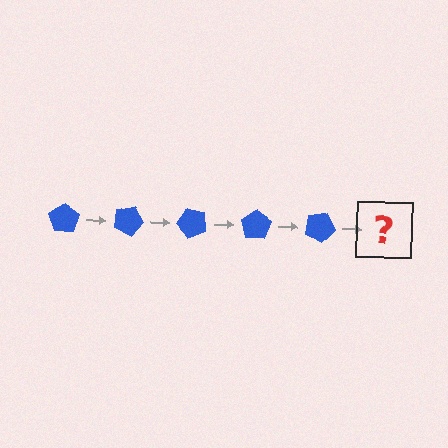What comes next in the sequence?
The next element should be a blue pentagon rotated 125 degrees.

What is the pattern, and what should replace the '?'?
The pattern is that the pentagon rotates 25 degrees each step. The '?' should be a blue pentagon rotated 125 degrees.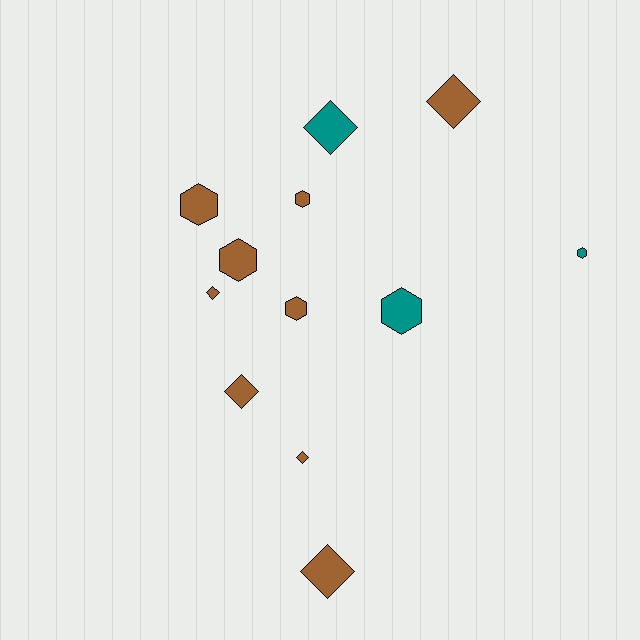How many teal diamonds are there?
There is 1 teal diamond.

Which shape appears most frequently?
Diamond, with 6 objects.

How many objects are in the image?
There are 12 objects.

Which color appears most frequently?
Brown, with 9 objects.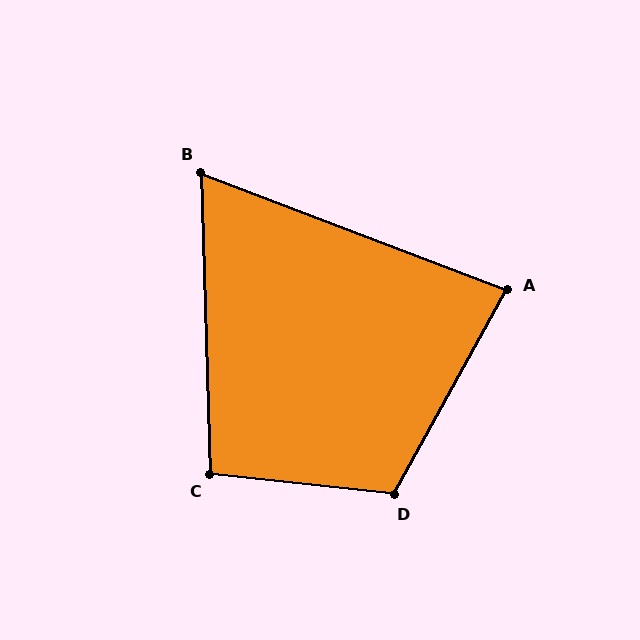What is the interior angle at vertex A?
Approximately 82 degrees (acute).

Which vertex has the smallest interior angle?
B, at approximately 67 degrees.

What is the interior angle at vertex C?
Approximately 98 degrees (obtuse).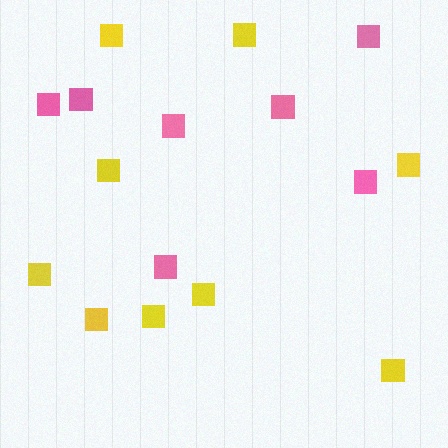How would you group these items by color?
There are 2 groups: one group of pink squares (7) and one group of yellow squares (9).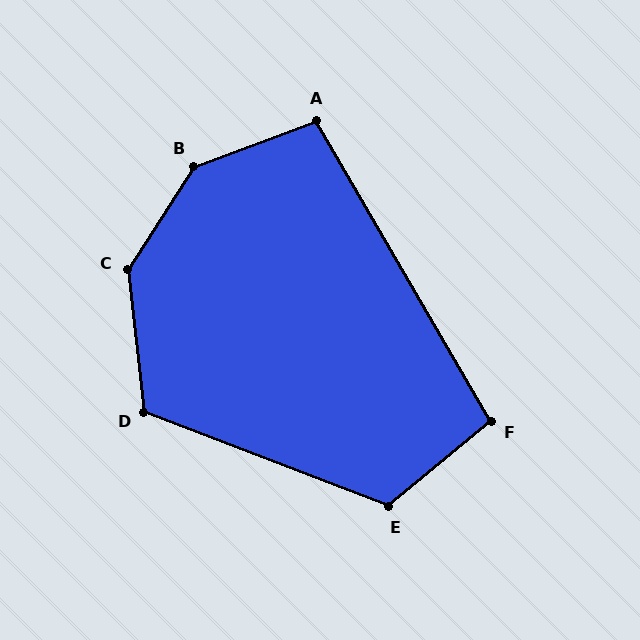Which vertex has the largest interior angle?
B, at approximately 143 degrees.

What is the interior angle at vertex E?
Approximately 119 degrees (obtuse).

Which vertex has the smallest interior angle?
F, at approximately 100 degrees.